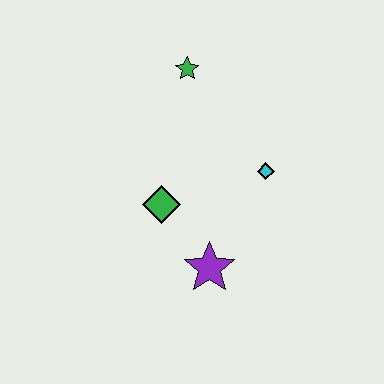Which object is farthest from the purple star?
The green star is farthest from the purple star.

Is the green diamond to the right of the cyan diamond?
No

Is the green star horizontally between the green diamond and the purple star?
Yes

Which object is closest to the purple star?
The green diamond is closest to the purple star.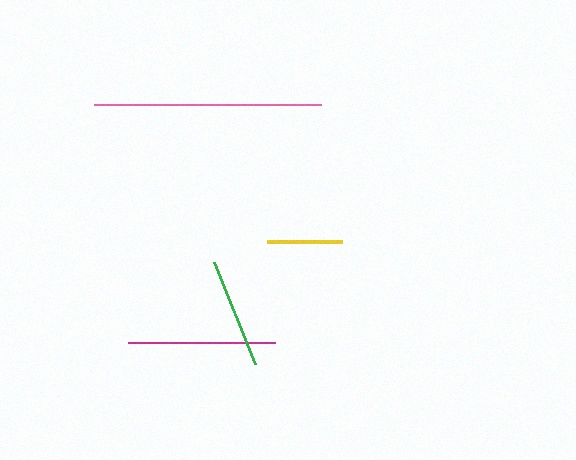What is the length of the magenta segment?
The magenta segment is approximately 147 pixels long.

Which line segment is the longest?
The pink line is the longest at approximately 227 pixels.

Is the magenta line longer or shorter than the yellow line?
The magenta line is longer than the yellow line.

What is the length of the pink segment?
The pink segment is approximately 227 pixels long.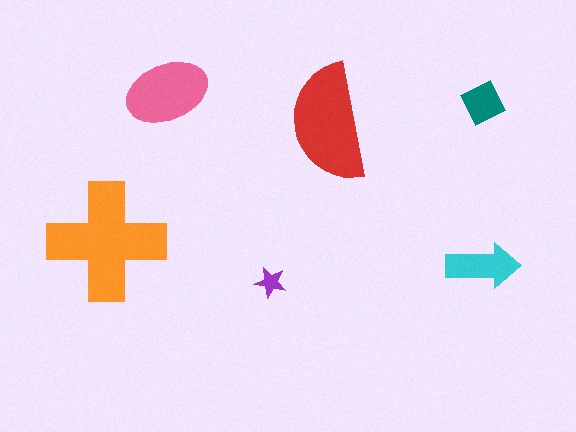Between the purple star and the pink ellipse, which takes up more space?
The pink ellipse.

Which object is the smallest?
The purple star.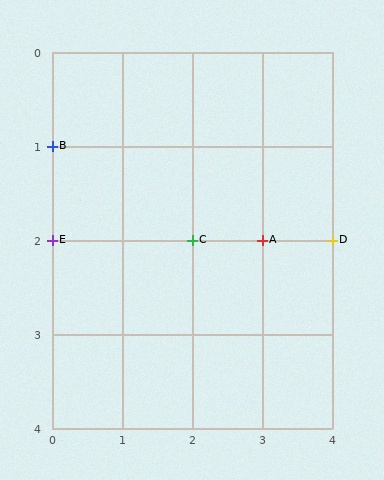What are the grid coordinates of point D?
Point D is at grid coordinates (4, 2).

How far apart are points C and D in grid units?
Points C and D are 2 columns apart.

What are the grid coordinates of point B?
Point B is at grid coordinates (0, 1).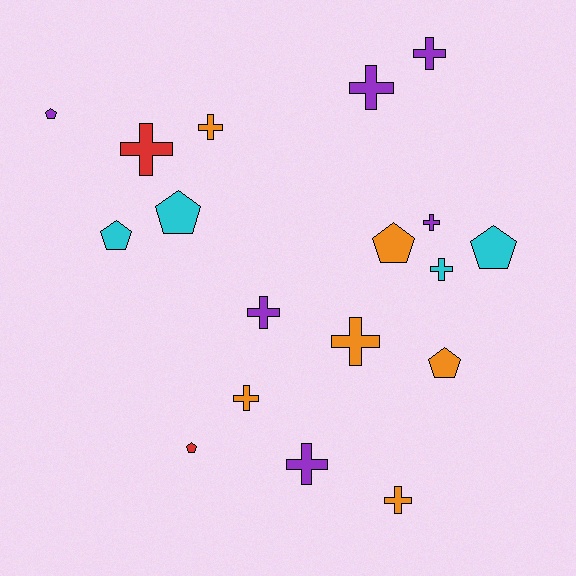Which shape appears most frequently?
Cross, with 11 objects.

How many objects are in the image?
There are 18 objects.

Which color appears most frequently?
Orange, with 6 objects.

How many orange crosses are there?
There are 4 orange crosses.